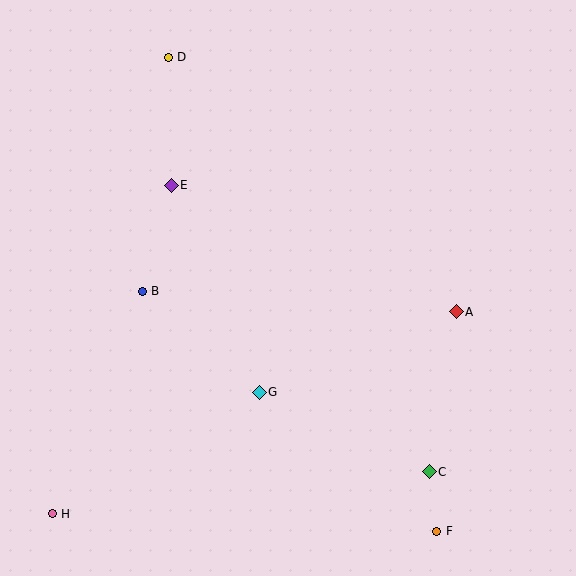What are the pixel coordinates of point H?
Point H is at (52, 514).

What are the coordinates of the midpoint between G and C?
The midpoint between G and C is at (344, 432).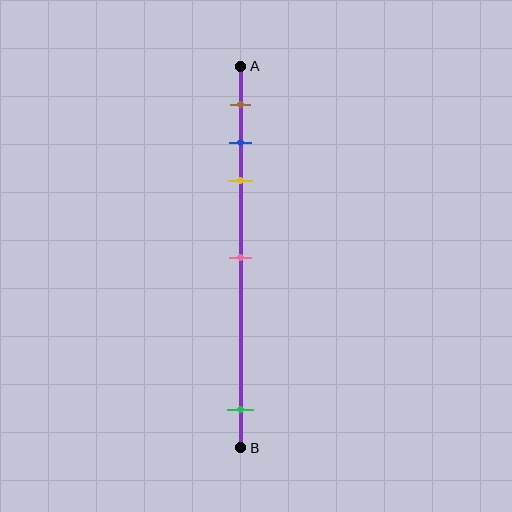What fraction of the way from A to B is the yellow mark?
The yellow mark is approximately 30% (0.3) of the way from A to B.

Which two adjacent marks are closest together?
The blue and yellow marks are the closest adjacent pair.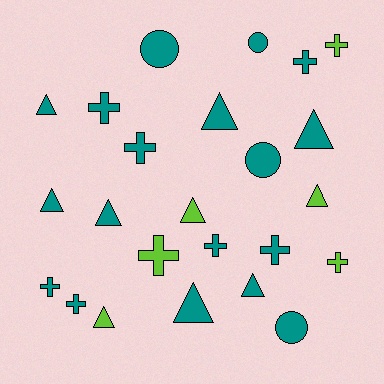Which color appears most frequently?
Teal, with 18 objects.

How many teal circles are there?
There are 4 teal circles.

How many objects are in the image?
There are 24 objects.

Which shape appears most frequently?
Triangle, with 10 objects.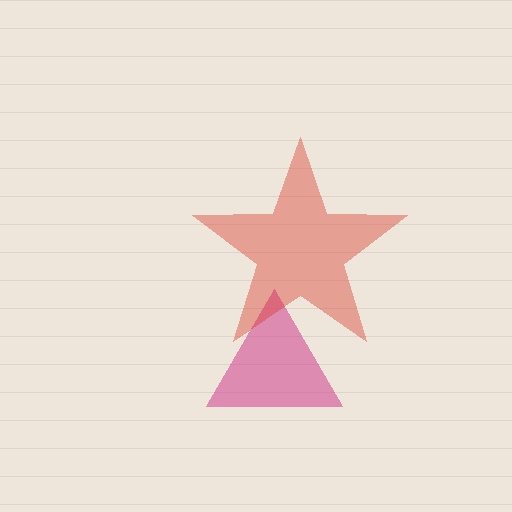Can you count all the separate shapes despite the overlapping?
Yes, there are 2 separate shapes.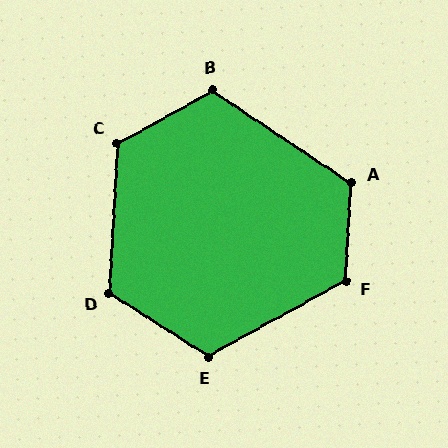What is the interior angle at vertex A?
Approximately 120 degrees (obtuse).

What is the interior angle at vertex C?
Approximately 122 degrees (obtuse).